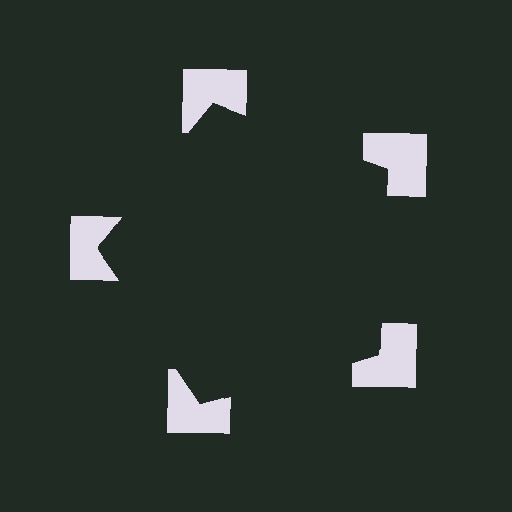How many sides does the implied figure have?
5 sides.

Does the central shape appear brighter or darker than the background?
It typically appears slightly darker than the background, even though no actual brightness change is drawn.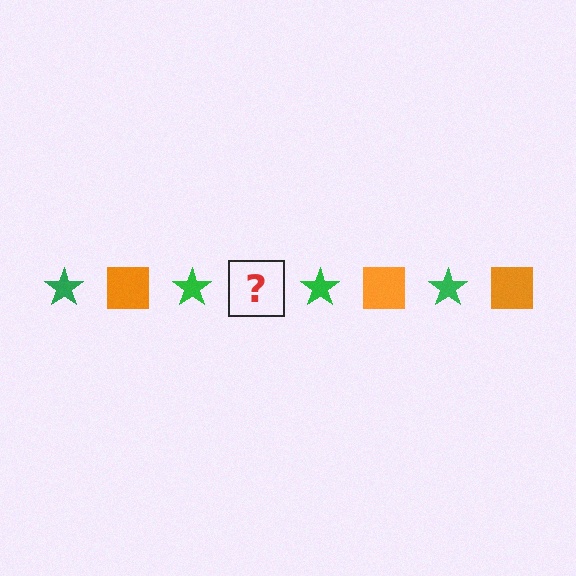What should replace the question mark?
The question mark should be replaced with an orange square.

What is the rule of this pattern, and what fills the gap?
The rule is that the pattern alternates between green star and orange square. The gap should be filled with an orange square.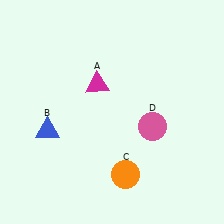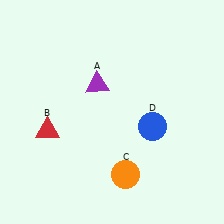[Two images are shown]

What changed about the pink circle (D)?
In Image 1, D is pink. In Image 2, it changed to blue.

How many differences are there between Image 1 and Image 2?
There are 3 differences between the two images.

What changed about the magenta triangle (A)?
In Image 1, A is magenta. In Image 2, it changed to purple.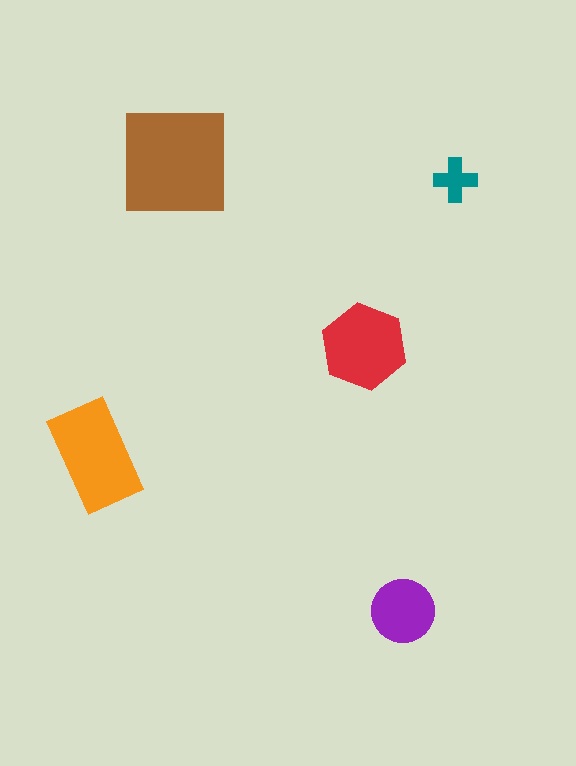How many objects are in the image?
There are 5 objects in the image.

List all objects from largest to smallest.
The brown square, the orange rectangle, the red hexagon, the purple circle, the teal cross.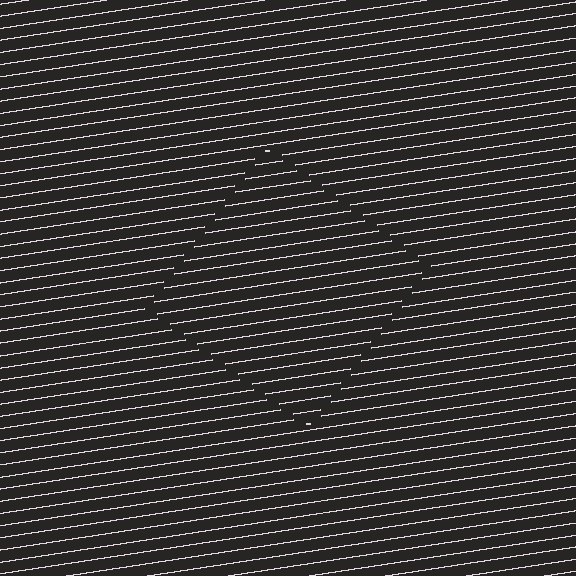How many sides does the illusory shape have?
4 sides — the line-ends trace a square.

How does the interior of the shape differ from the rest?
The interior of the shape contains the same grating, shifted by half a period — the contour is defined by the phase discontinuity where line-ends from the inner and outer gratings abut.